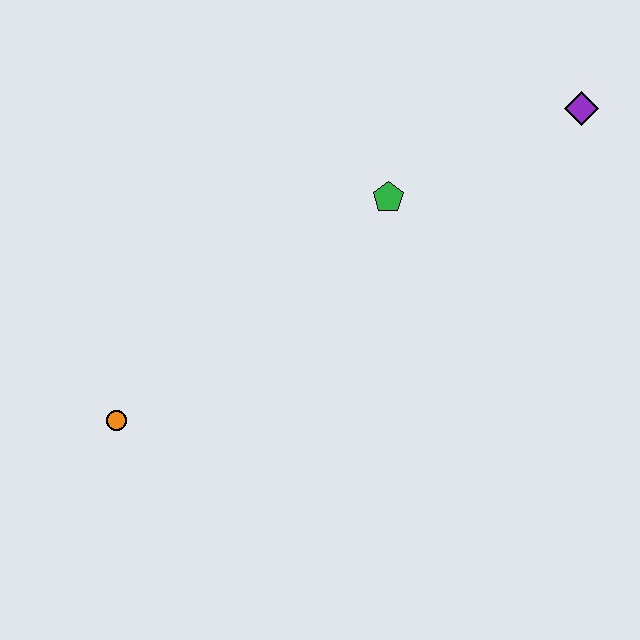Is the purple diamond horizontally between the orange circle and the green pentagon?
No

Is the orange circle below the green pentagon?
Yes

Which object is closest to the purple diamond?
The green pentagon is closest to the purple diamond.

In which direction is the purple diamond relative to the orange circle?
The purple diamond is to the right of the orange circle.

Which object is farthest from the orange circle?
The purple diamond is farthest from the orange circle.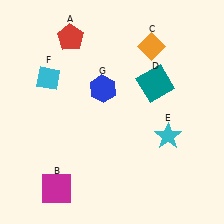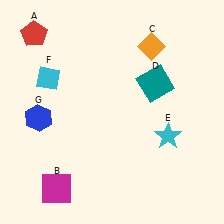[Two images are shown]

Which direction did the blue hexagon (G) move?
The blue hexagon (G) moved left.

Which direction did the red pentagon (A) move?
The red pentagon (A) moved left.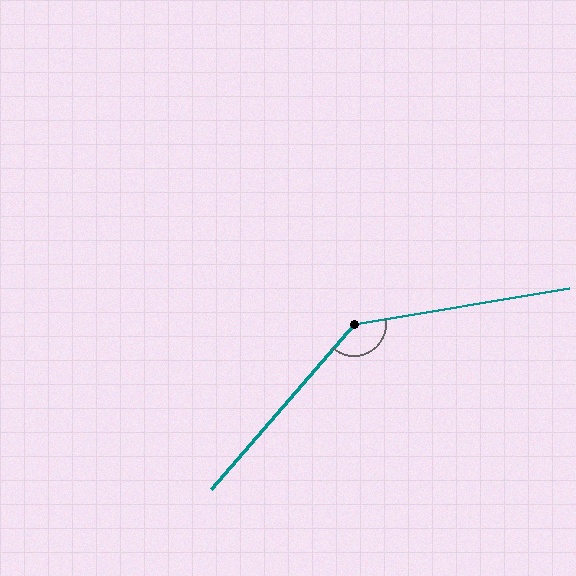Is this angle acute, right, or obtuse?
It is obtuse.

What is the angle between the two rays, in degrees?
Approximately 140 degrees.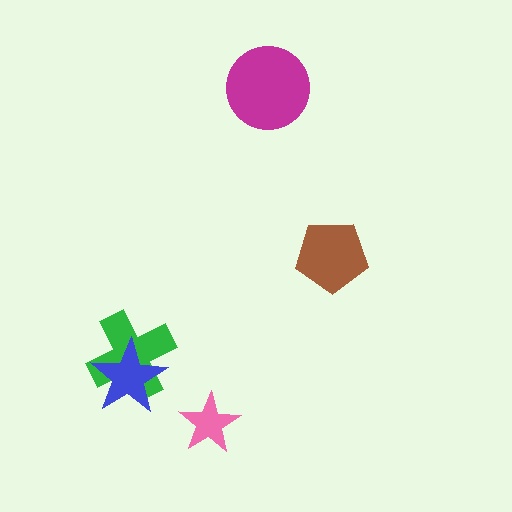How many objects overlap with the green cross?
1 object overlaps with the green cross.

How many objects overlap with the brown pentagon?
0 objects overlap with the brown pentagon.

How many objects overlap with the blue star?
1 object overlaps with the blue star.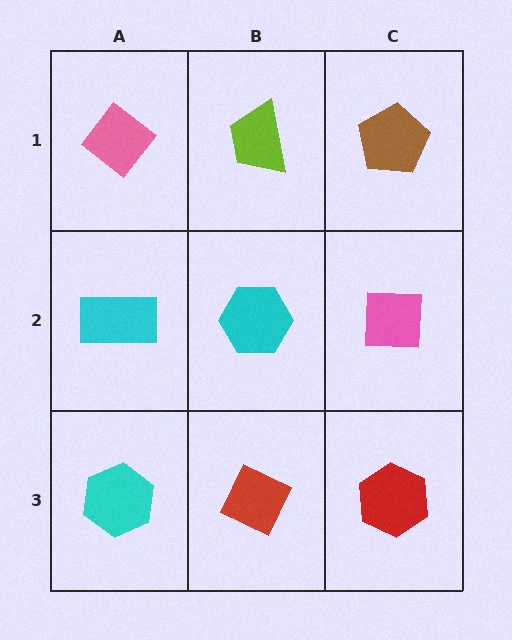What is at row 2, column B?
A cyan hexagon.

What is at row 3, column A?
A cyan hexagon.